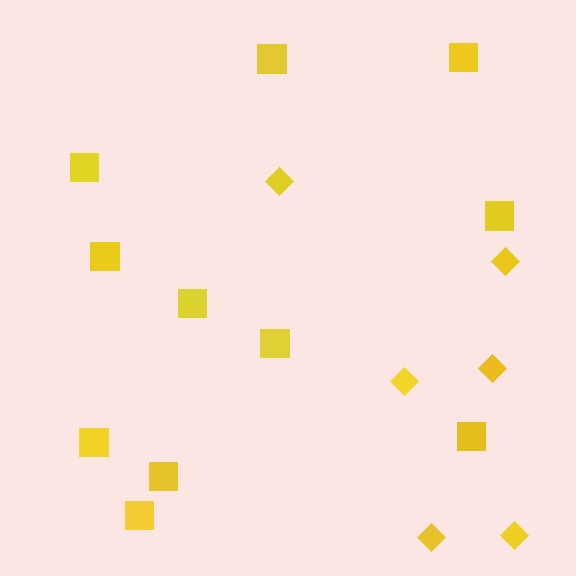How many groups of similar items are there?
There are 2 groups: one group of diamonds (6) and one group of squares (11).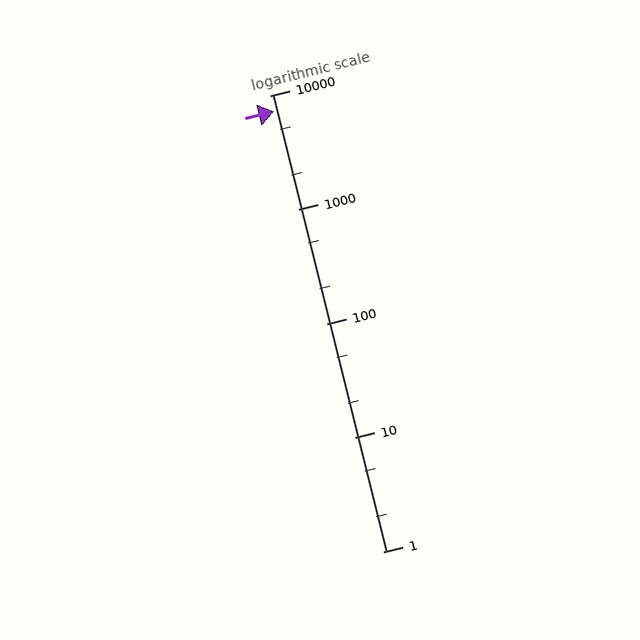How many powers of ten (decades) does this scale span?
The scale spans 4 decades, from 1 to 10000.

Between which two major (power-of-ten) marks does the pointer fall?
The pointer is between 1000 and 10000.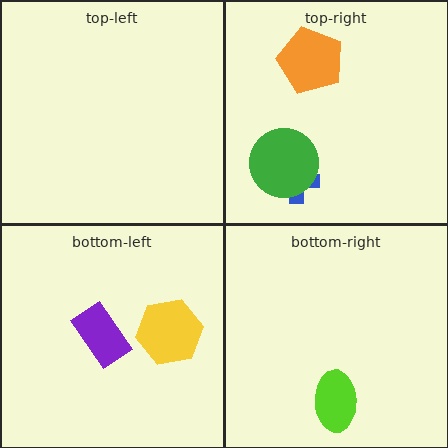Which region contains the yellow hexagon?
The bottom-left region.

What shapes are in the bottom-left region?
The yellow hexagon, the purple rectangle.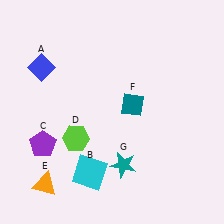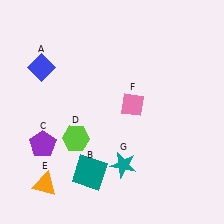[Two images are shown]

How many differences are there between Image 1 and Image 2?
There are 2 differences between the two images.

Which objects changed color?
B changed from cyan to teal. F changed from teal to pink.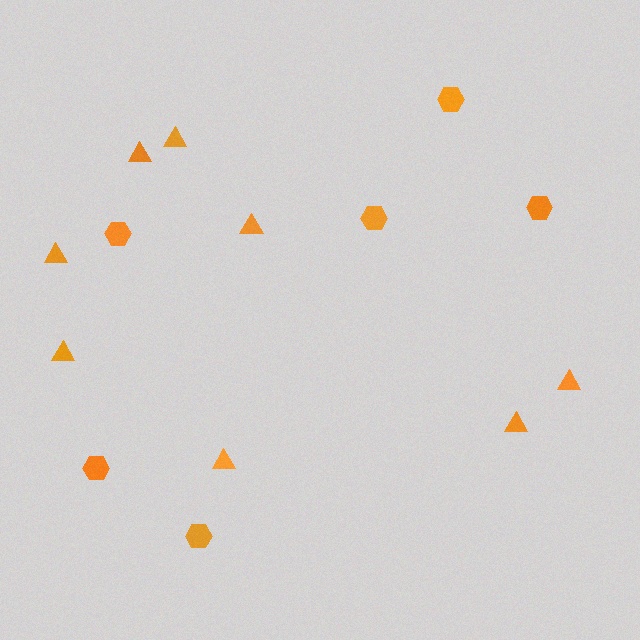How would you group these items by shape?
There are 2 groups: one group of hexagons (6) and one group of triangles (8).